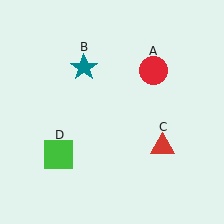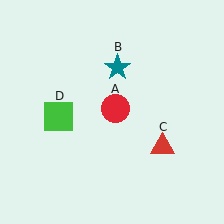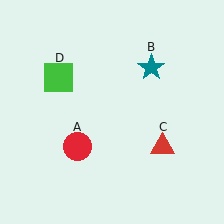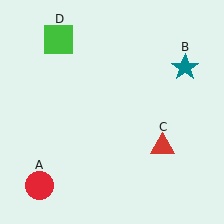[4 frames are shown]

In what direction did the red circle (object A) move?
The red circle (object A) moved down and to the left.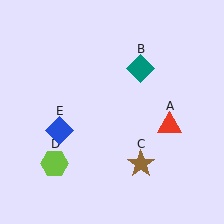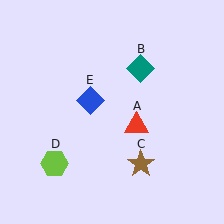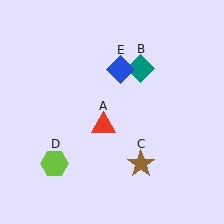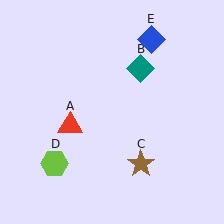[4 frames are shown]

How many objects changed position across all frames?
2 objects changed position: red triangle (object A), blue diamond (object E).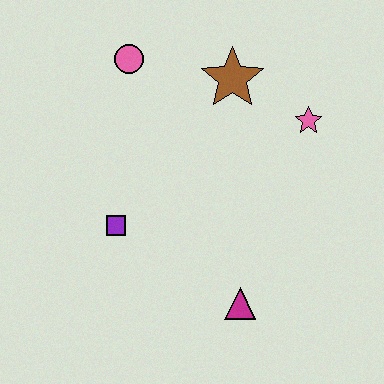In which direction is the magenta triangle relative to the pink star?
The magenta triangle is below the pink star.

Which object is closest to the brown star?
The pink star is closest to the brown star.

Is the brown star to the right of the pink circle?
Yes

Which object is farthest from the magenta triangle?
The pink circle is farthest from the magenta triangle.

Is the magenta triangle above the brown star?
No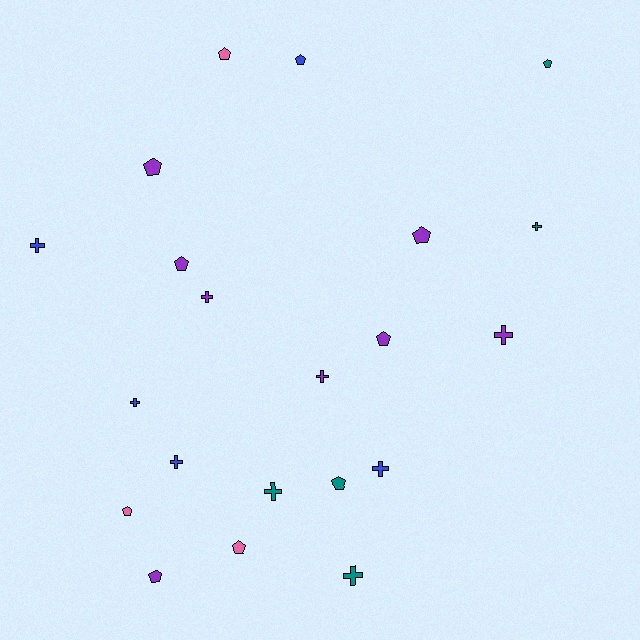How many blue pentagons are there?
There is 1 blue pentagon.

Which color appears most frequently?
Purple, with 8 objects.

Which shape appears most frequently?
Pentagon, with 11 objects.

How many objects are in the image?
There are 21 objects.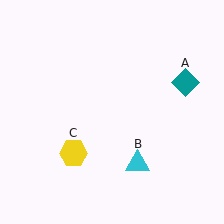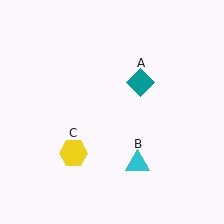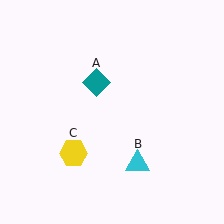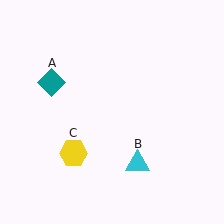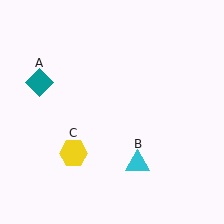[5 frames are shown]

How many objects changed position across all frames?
1 object changed position: teal diamond (object A).